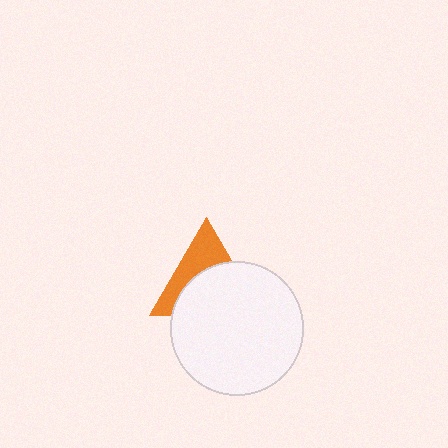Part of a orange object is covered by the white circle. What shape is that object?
It is a triangle.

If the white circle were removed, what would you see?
You would see the complete orange triangle.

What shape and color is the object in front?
The object in front is a white circle.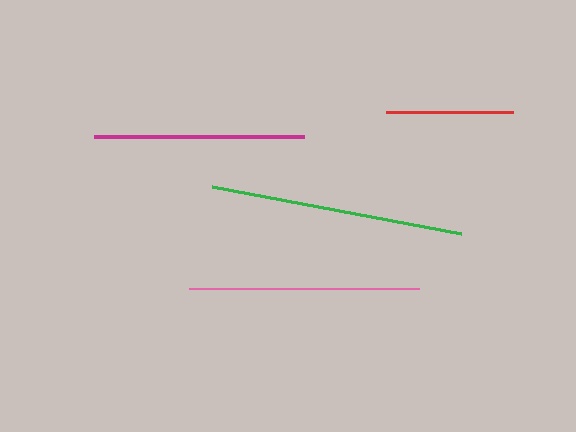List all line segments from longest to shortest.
From longest to shortest: green, pink, magenta, red.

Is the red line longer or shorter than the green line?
The green line is longer than the red line.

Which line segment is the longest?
The green line is the longest at approximately 253 pixels.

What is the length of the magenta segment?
The magenta segment is approximately 210 pixels long.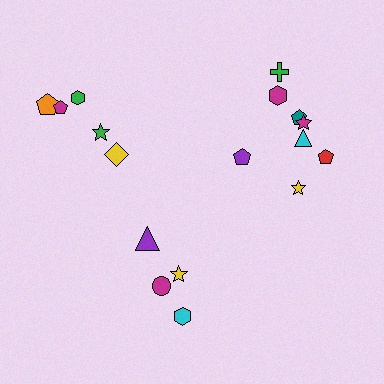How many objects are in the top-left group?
There are 5 objects.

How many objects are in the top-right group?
There are 8 objects.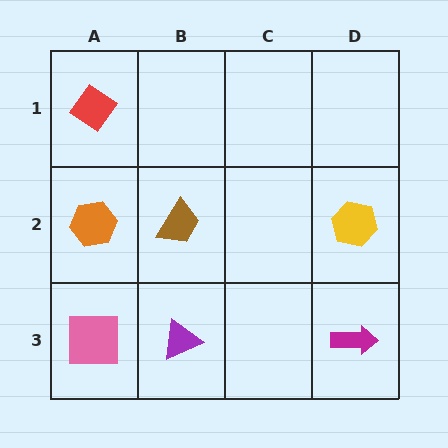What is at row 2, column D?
A yellow hexagon.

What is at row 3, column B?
A purple triangle.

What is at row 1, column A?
A red diamond.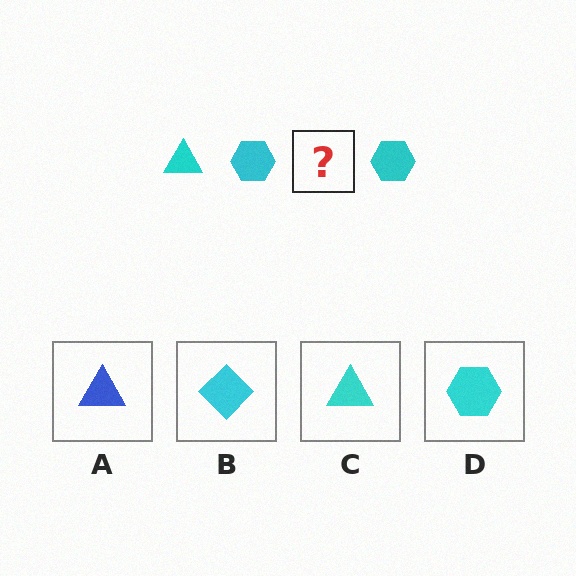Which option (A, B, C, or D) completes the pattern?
C.